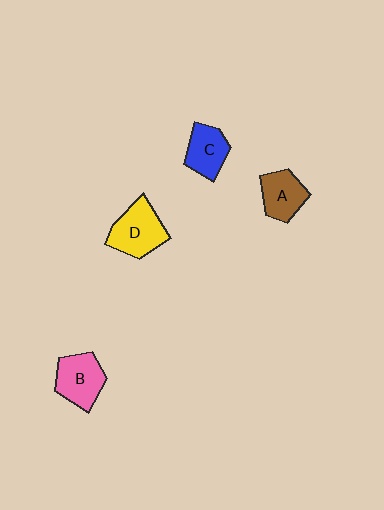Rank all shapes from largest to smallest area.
From largest to smallest: D (yellow), B (pink), A (brown), C (blue).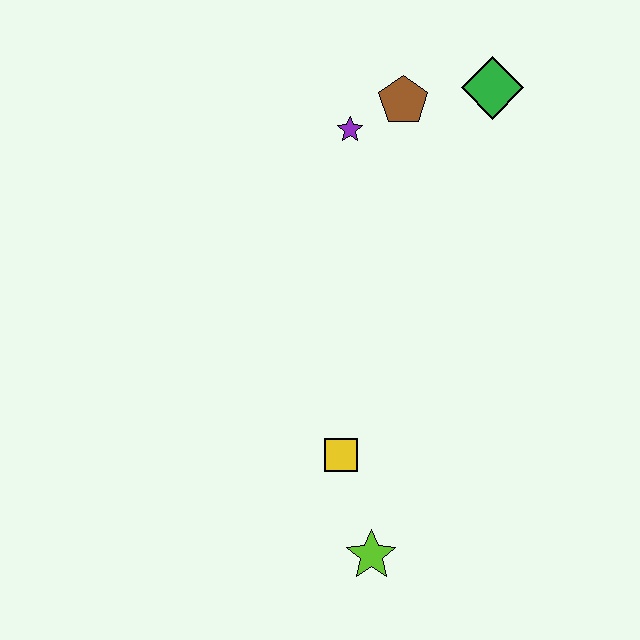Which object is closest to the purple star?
The brown pentagon is closest to the purple star.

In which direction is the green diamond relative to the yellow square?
The green diamond is above the yellow square.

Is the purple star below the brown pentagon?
Yes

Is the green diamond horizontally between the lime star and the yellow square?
No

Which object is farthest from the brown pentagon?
The lime star is farthest from the brown pentagon.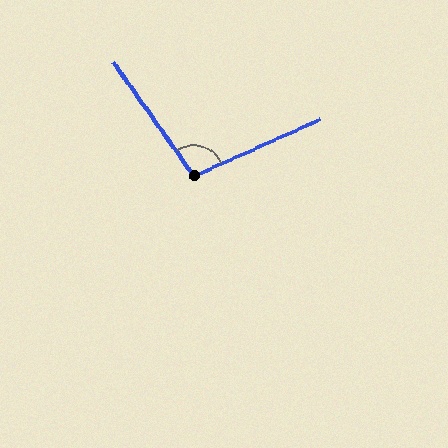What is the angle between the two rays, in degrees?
Approximately 101 degrees.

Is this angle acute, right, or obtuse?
It is obtuse.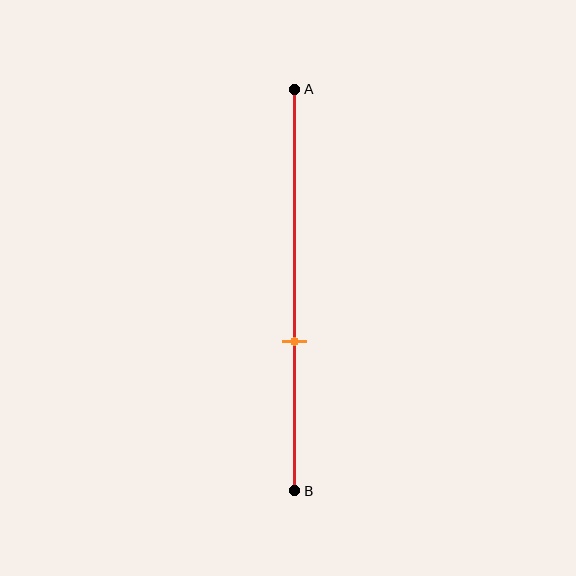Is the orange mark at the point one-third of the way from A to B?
No, the mark is at about 65% from A, not at the 33% one-third point.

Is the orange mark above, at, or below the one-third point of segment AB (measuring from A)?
The orange mark is below the one-third point of segment AB.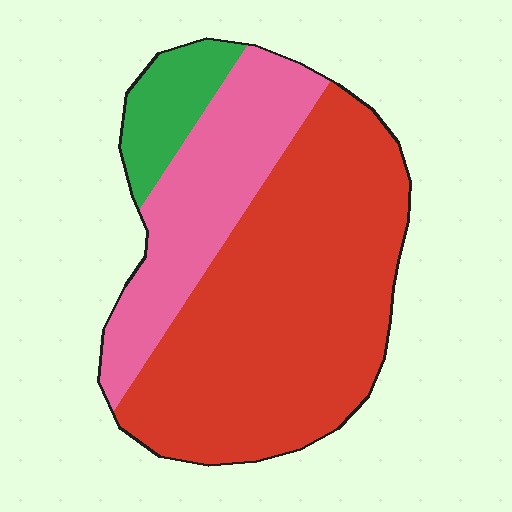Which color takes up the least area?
Green, at roughly 10%.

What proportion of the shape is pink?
Pink covers 27% of the shape.